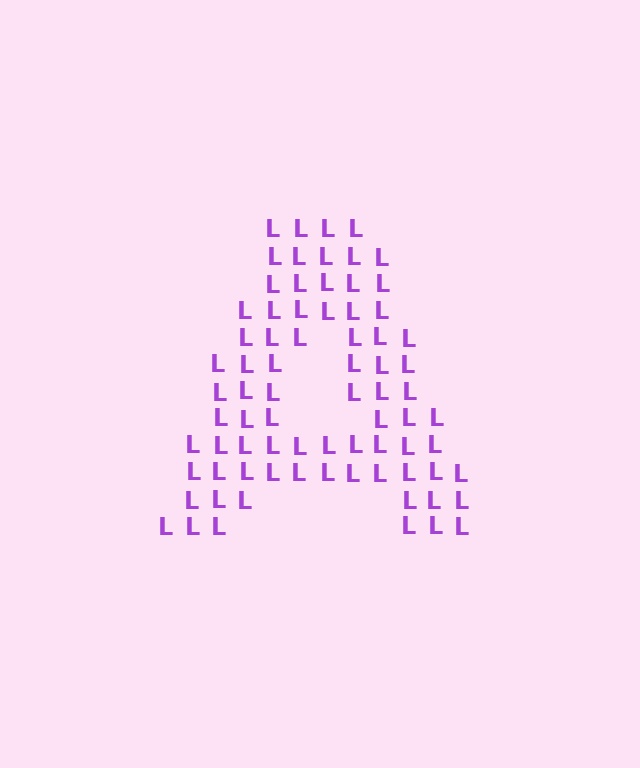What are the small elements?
The small elements are letter L's.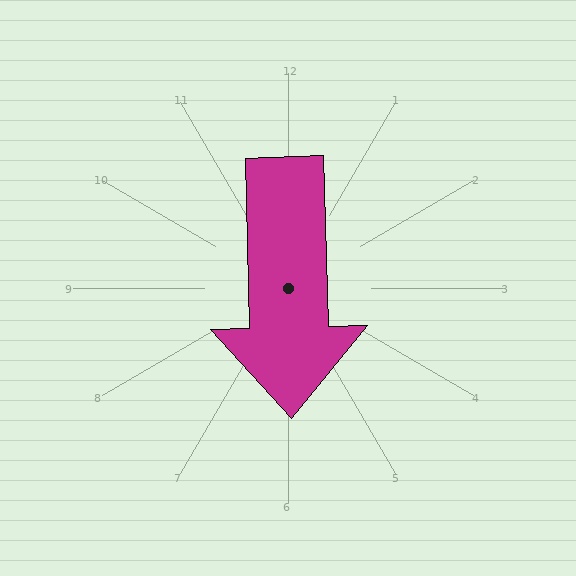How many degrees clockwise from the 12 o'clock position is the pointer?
Approximately 178 degrees.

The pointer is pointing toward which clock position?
Roughly 6 o'clock.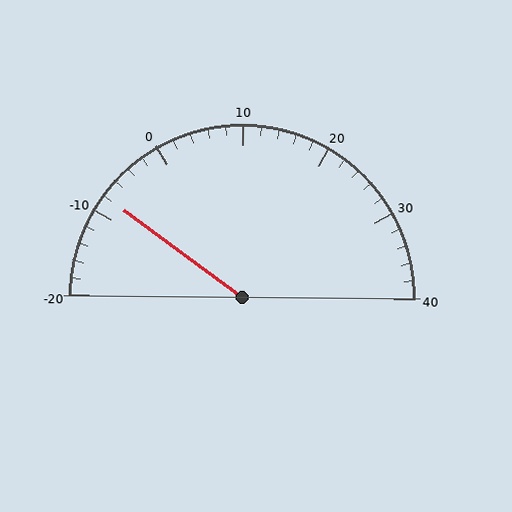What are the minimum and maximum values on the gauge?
The gauge ranges from -20 to 40.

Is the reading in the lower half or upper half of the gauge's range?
The reading is in the lower half of the range (-20 to 40).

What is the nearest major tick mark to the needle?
The nearest major tick mark is -10.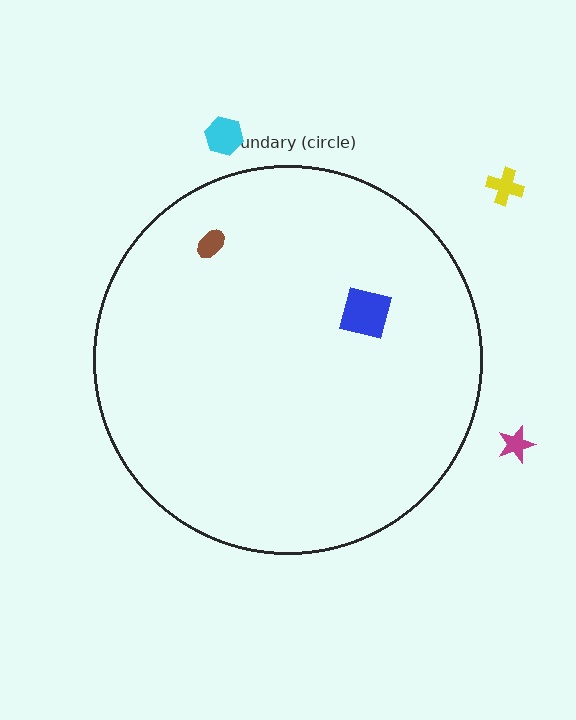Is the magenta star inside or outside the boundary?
Outside.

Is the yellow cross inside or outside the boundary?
Outside.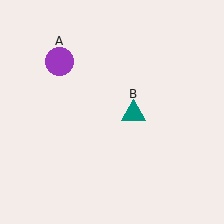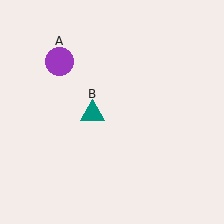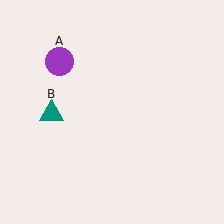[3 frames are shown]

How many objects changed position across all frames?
1 object changed position: teal triangle (object B).